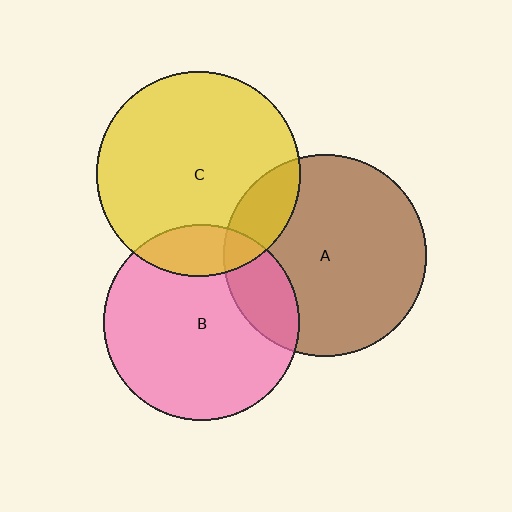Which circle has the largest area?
Circle C (yellow).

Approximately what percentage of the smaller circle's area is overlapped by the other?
Approximately 15%.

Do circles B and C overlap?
Yes.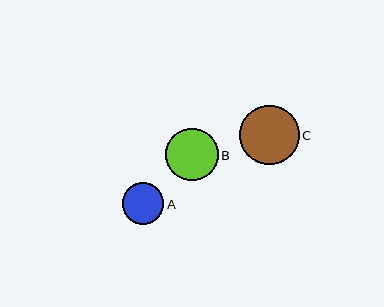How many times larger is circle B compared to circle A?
Circle B is approximately 1.3 times the size of circle A.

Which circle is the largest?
Circle C is the largest with a size of approximately 59 pixels.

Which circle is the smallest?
Circle A is the smallest with a size of approximately 41 pixels.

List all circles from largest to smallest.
From largest to smallest: C, B, A.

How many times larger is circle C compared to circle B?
Circle C is approximately 1.1 times the size of circle B.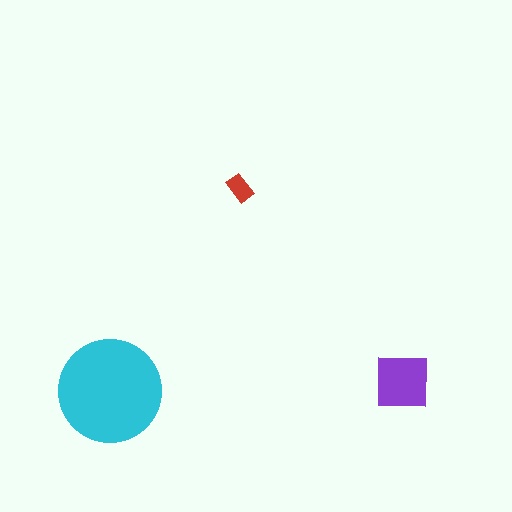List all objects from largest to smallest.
The cyan circle, the purple square, the red rectangle.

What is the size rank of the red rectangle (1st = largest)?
3rd.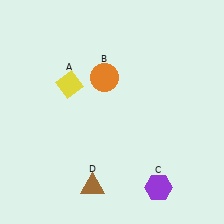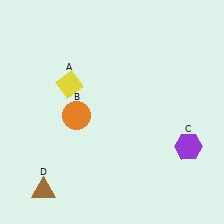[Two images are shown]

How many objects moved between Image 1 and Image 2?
3 objects moved between the two images.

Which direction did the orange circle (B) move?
The orange circle (B) moved down.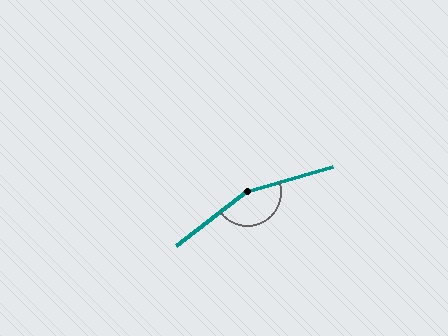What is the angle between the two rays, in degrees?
Approximately 159 degrees.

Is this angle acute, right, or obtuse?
It is obtuse.